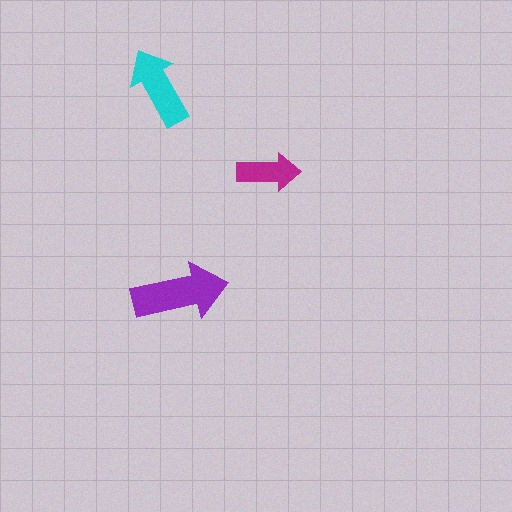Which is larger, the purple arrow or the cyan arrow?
The purple one.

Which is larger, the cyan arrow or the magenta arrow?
The cyan one.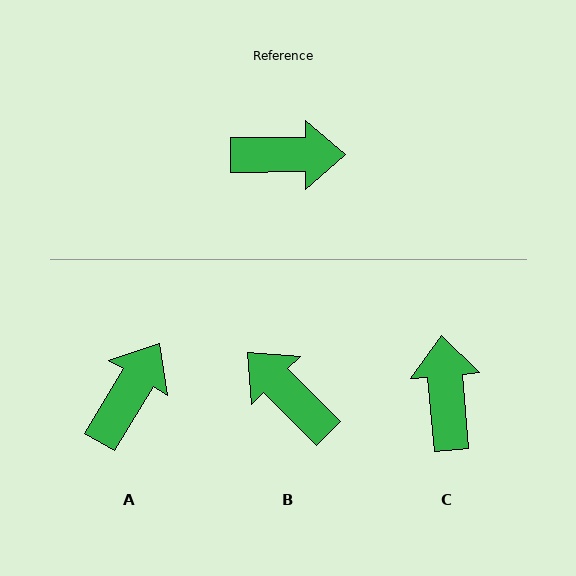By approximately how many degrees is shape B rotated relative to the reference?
Approximately 135 degrees counter-clockwise.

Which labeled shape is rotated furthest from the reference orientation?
B, about 135 degrees away.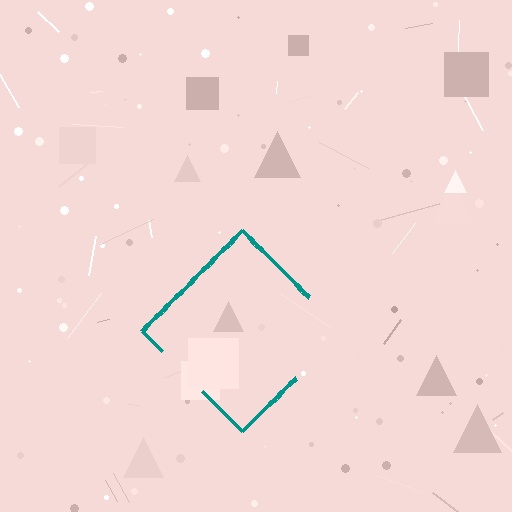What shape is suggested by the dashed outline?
The dashed outline suggests a diamond.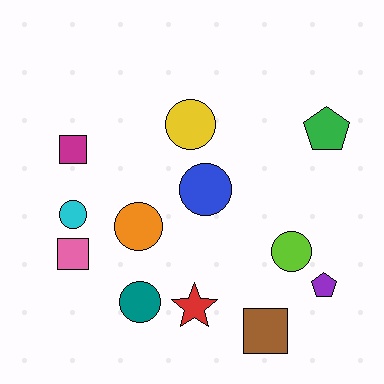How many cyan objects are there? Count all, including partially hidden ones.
There is 1 cyan object.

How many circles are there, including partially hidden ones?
There are 6 circles.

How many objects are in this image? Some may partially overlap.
There are 12 objects.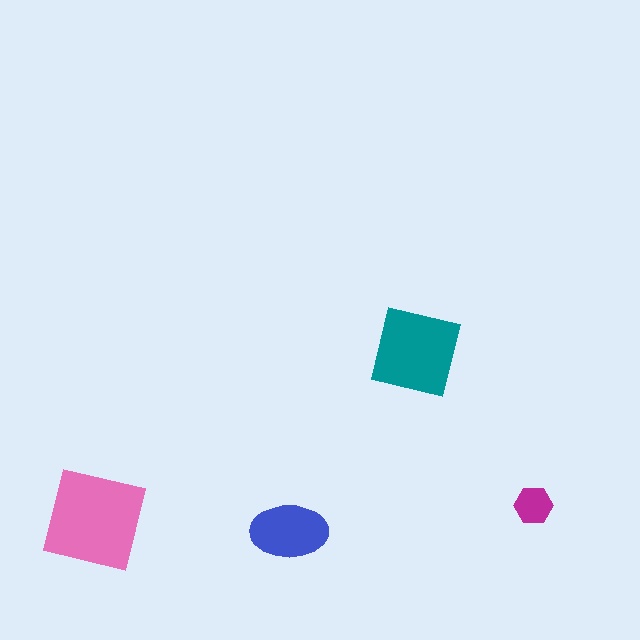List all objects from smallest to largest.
The magenta hexagon, the blue ellipse, the teal square, the pink square.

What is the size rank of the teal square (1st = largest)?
2nd.